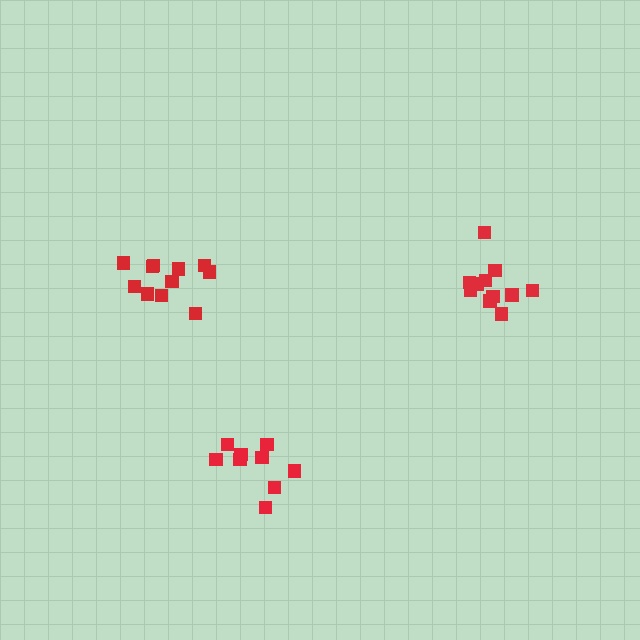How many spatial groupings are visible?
There are 3 spatial groupings.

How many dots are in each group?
Group 1: 11 dots, Group 2: 11 dots, Group 3: 9 dots (31 total).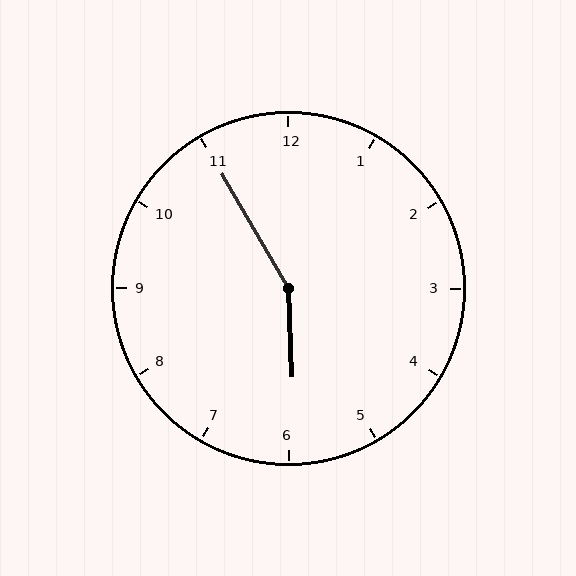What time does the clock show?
5:55.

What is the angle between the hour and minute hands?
Approximately 152 degrees.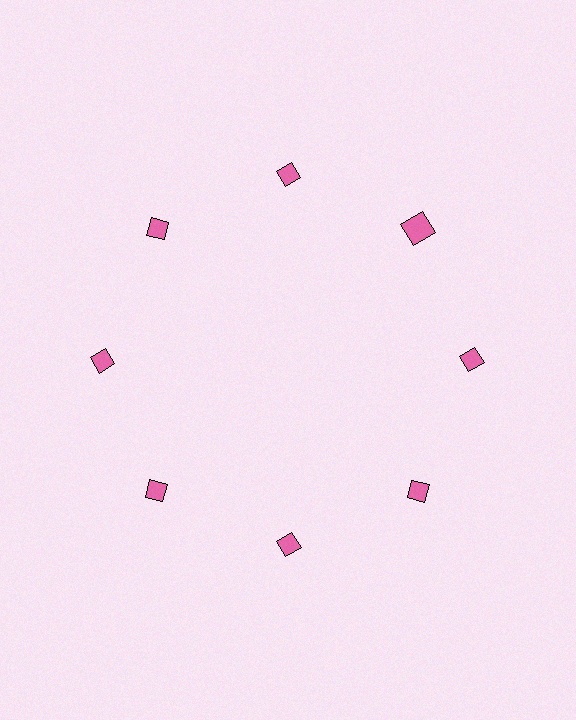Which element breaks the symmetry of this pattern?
The pink square at roughly the 2 o'clock position breaks the symmetry. All other shapes are pink diamonds.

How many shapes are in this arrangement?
There are 8 shapes arranged in a ring pattern.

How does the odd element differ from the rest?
It has a different shape: square instead of diamond.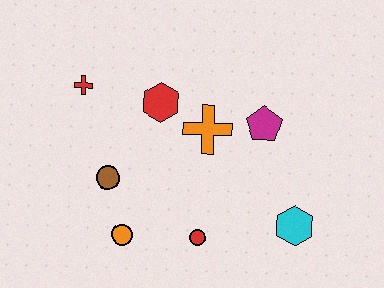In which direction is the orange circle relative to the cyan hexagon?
The orange circle is to the left of the cyan hexagon.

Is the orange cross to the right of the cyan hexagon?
No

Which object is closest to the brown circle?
The orange circle is closest to the brown circle.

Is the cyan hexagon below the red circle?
No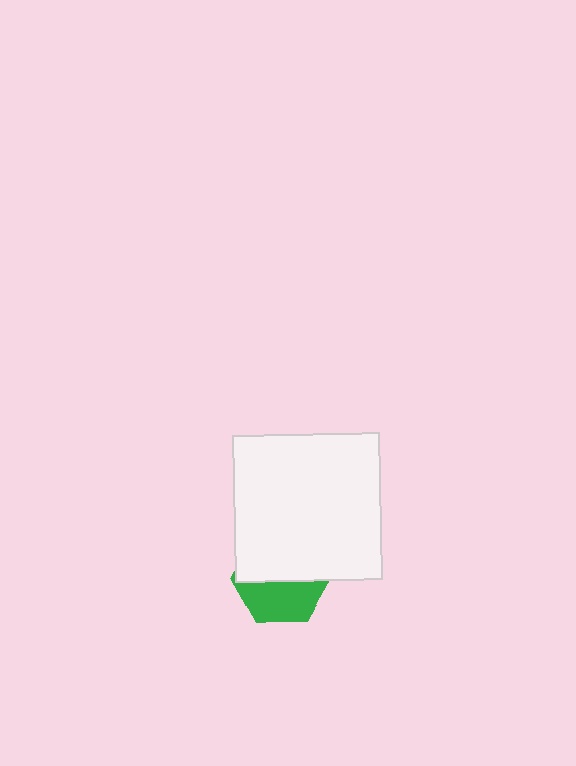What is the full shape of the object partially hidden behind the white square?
The partially hidden object is a green hexagon.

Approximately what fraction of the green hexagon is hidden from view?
Roughly 55% of the green hexagon is hidden behind the white square.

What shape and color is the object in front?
The object in front is a white square.